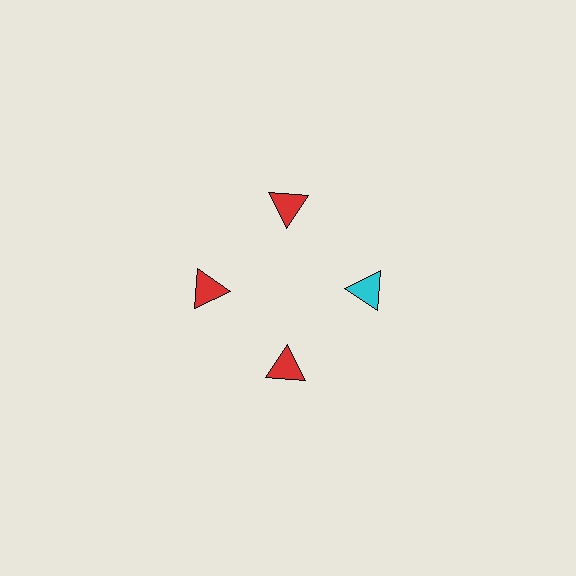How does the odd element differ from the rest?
It has a different color: cyan instead of red.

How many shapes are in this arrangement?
There are 4 shapes arranged in a ring pattern.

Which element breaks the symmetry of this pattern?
The cyan triangle at roughly the 3 o'clock position breaks the symmetry. All other shapes are red triangles.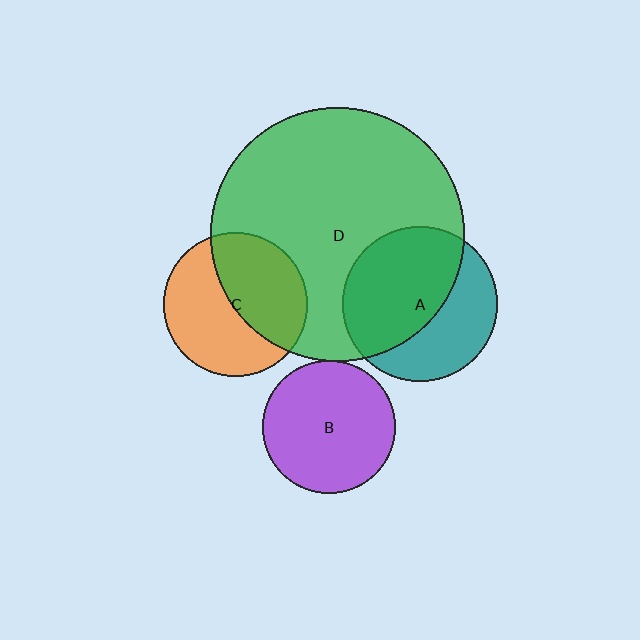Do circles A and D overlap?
Yes.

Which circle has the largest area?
Circle D (green).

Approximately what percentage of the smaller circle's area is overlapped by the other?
Approximately 60%.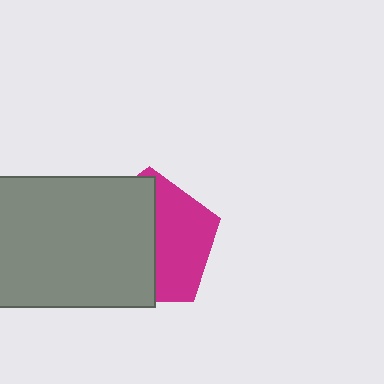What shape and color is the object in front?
The object in front is a gray rectangle.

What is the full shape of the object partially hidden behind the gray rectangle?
The partially hidden object is a magenta pentagon.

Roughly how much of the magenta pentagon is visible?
A small part of it is visible (roughly 45%).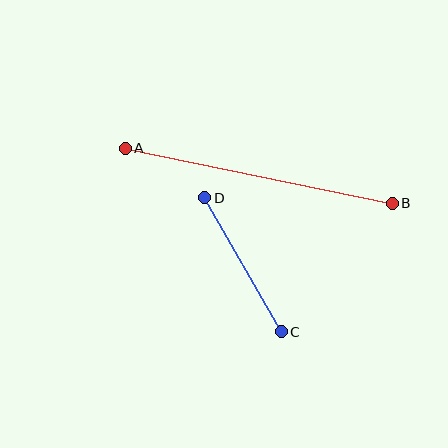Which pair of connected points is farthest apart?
Points A and B are farthest apart.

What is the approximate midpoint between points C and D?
The midpoint is at approximately (243, 265) pixels.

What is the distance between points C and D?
The distance is approximately 154 pixels.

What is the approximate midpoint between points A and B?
The midpoint is at approximately (259, 176) pixels.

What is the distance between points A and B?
The distance is approximately 273 pixels.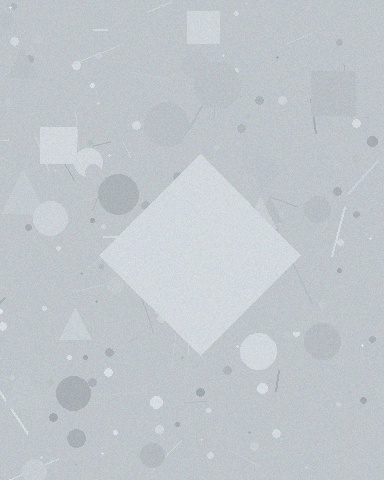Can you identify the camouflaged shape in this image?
The camouflaged shape is a diamond.